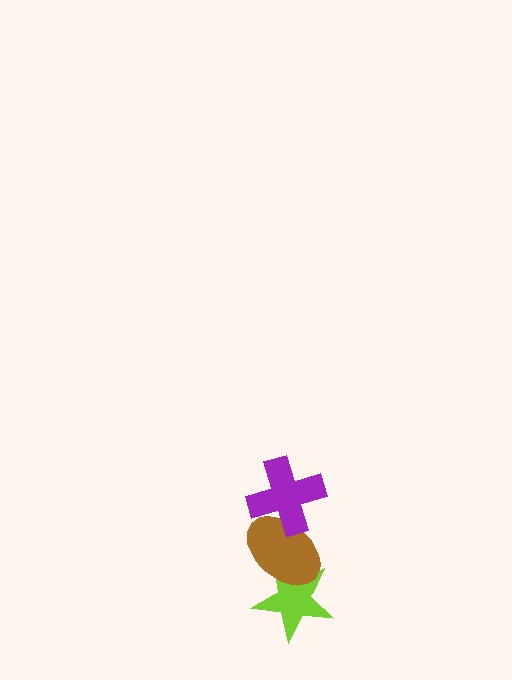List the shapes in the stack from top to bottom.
From top to bottom: the purple cross, the brown ellipse, the lime star.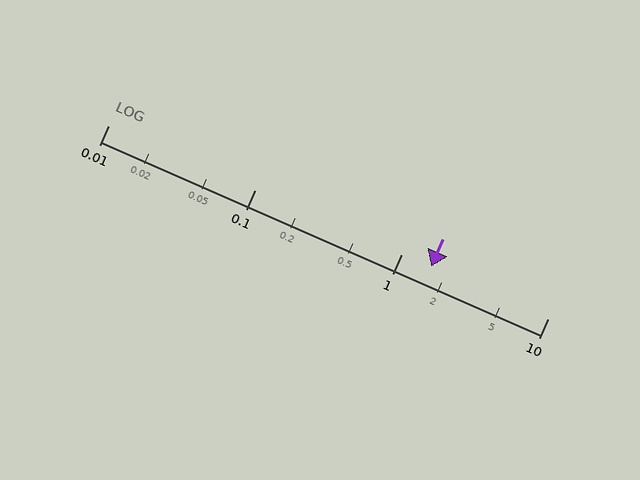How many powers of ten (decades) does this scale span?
The scale spans 3 decades, from 0.01 to 10.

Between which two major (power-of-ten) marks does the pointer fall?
The pointer is between 1 and 10.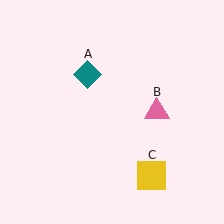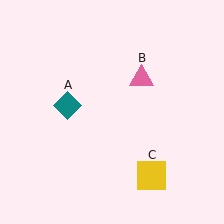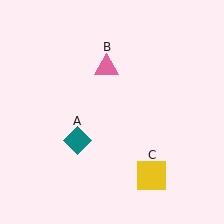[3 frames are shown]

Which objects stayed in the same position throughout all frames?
Yellow square (object C) remained stationary.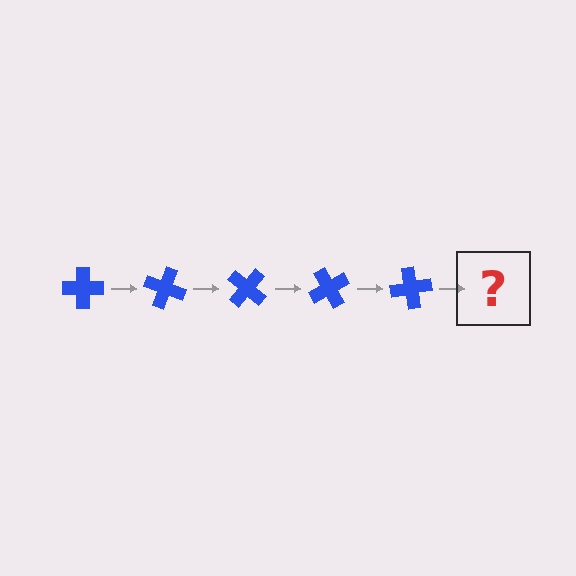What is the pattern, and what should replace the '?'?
The pattern is that the cross rotates 20 degrees each step. The '?' should be a blue cross rotated 100 degrees.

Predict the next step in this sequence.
The next step is a blue cross rotated 100 degrees.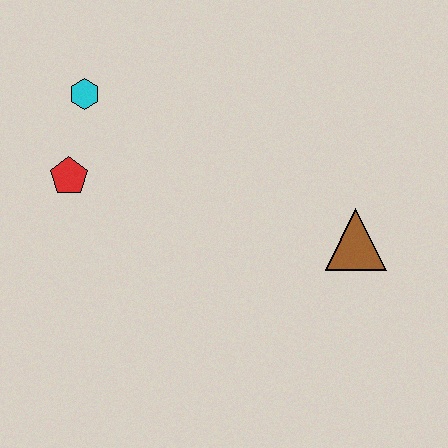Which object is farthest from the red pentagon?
The brown triangle is farthest from the red pentagon.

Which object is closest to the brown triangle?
The red pentagon is closest to the brown triangle.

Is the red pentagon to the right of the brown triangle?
No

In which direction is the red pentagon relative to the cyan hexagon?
The red pentagon is below the cyan hexagon.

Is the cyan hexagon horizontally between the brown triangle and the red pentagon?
Yes